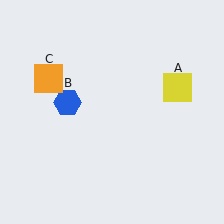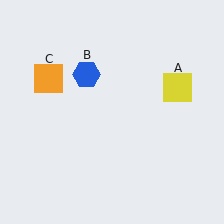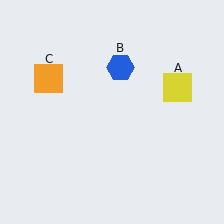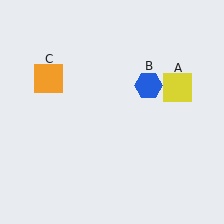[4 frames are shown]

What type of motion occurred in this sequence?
The blue hexagon (object B) rotated clockwise around the center of the scene.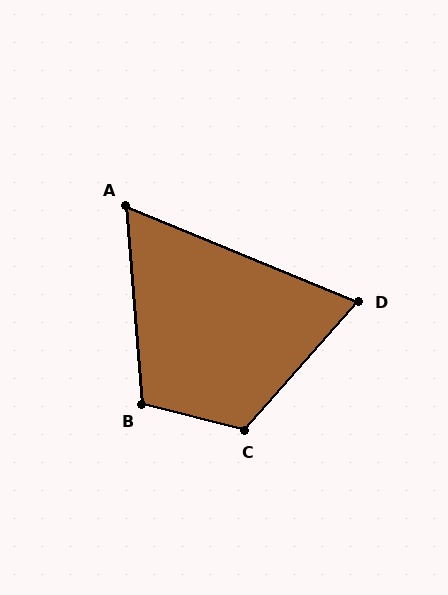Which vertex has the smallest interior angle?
A, at approximately 63 degrees.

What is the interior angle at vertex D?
Approximately 71 degrees (acute).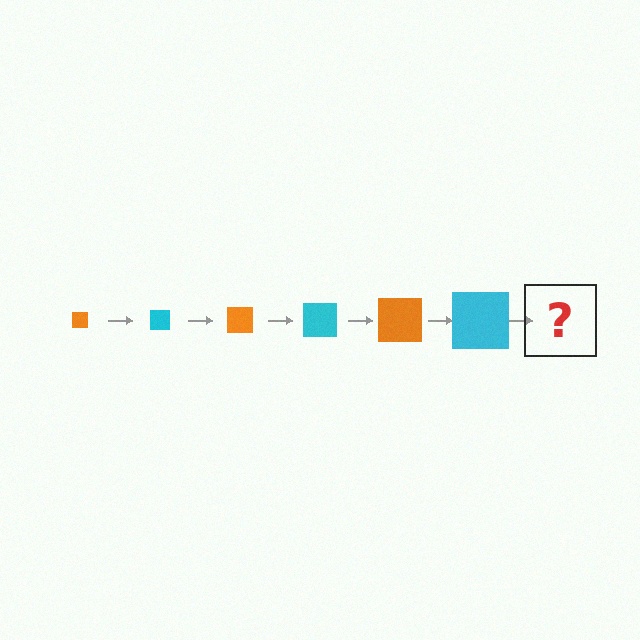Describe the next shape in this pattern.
It should be an orange square, larger than the previous one.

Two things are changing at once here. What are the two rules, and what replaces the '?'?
The two rules are that the square grows larger each step and the color cycles through orange and cyan. The '?' should be an orange square, larger than the previous one.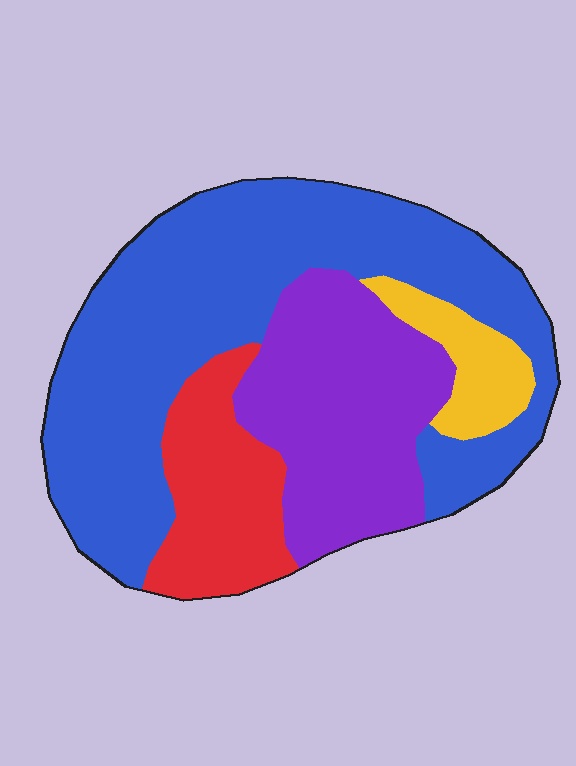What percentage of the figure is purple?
Purple covers around 25% of the figure.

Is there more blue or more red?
Blue.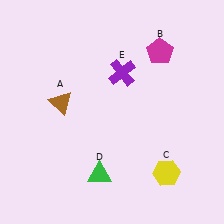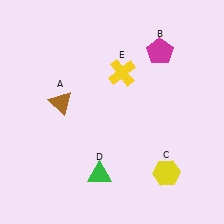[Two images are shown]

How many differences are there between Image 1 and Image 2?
There is 1 difference between the two images.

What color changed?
The cross (E) changed from purple in Image 1 to yellow in Image 2.